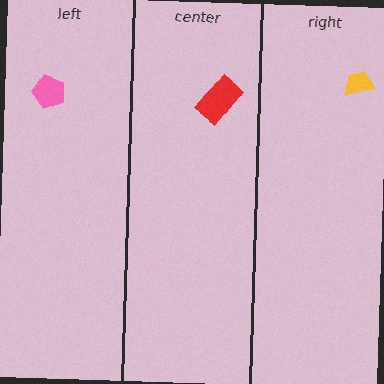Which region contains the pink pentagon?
The left region.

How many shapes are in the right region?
1.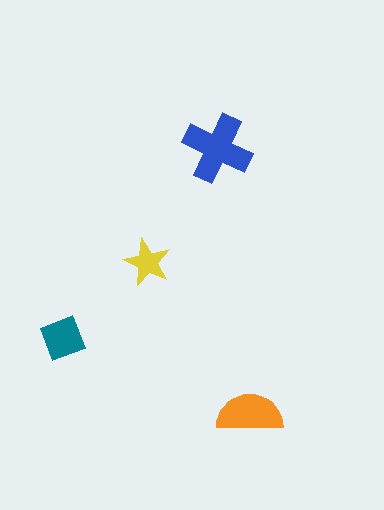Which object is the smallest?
The yellow star.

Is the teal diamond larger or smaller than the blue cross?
Smaller.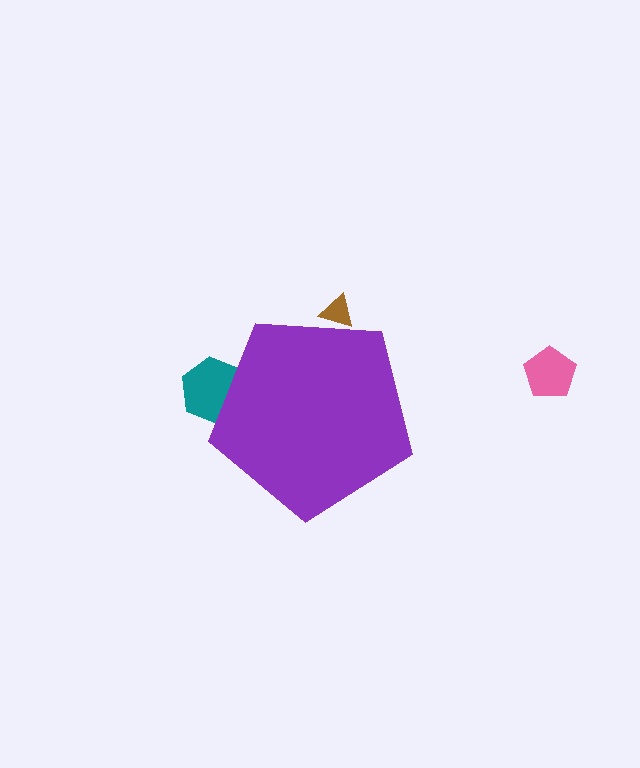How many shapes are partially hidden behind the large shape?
2 shapes are partially hidden.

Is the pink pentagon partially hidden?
No, the pink pentagon is fully visible.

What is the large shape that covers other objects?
A purple pentagon.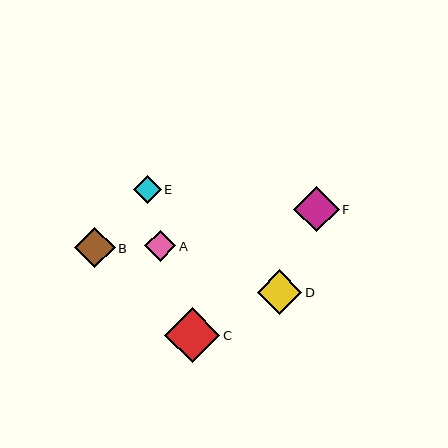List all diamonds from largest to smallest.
From largest to smallest: C, F, D, B, A, E.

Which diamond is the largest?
Diamond C is the largest with a size of approximately 55 pixels.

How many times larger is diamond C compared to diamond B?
Diamond C is approximately 1.4 times the size of diamond B.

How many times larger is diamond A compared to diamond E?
Diamond A is approximately 1.1 times the size of diamond E.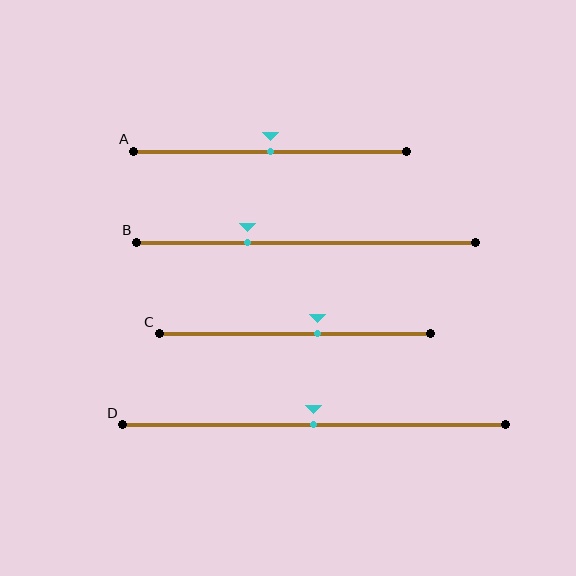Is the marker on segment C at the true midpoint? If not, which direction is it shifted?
No, the marker on segment C is shifted to the right by about 9% of the segment length.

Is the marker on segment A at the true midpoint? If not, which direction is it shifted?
Yes, the marker on segment A is at the true midpoint.